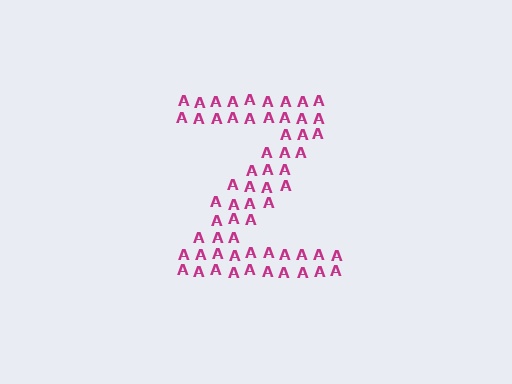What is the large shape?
The large shape is the letter Z.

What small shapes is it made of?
It is made of small letter A's.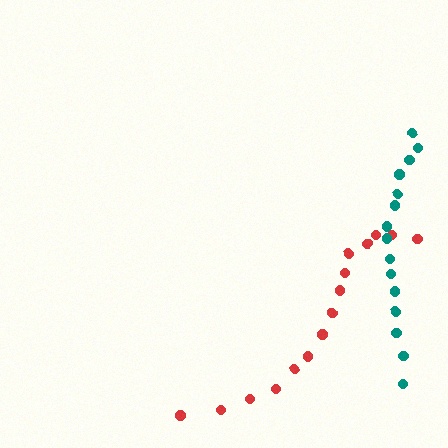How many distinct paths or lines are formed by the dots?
There are 2 distinct paths.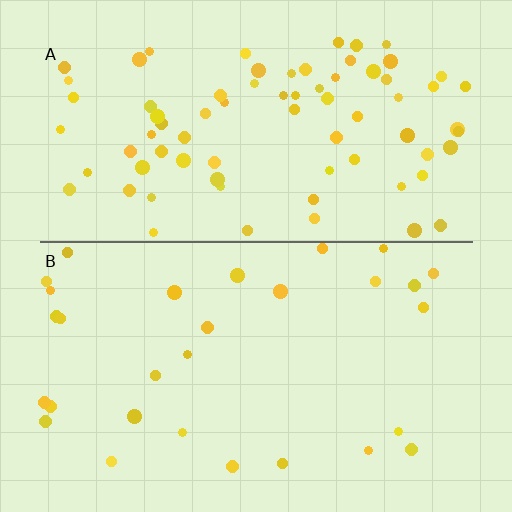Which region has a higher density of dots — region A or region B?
A (the top).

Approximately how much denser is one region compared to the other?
Approximately 2.6× — region A over region B.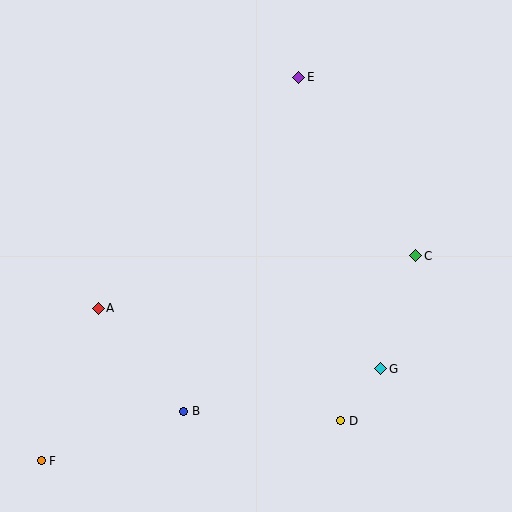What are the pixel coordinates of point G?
Point G is at (381, 369).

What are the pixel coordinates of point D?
Point D is at (341, 421).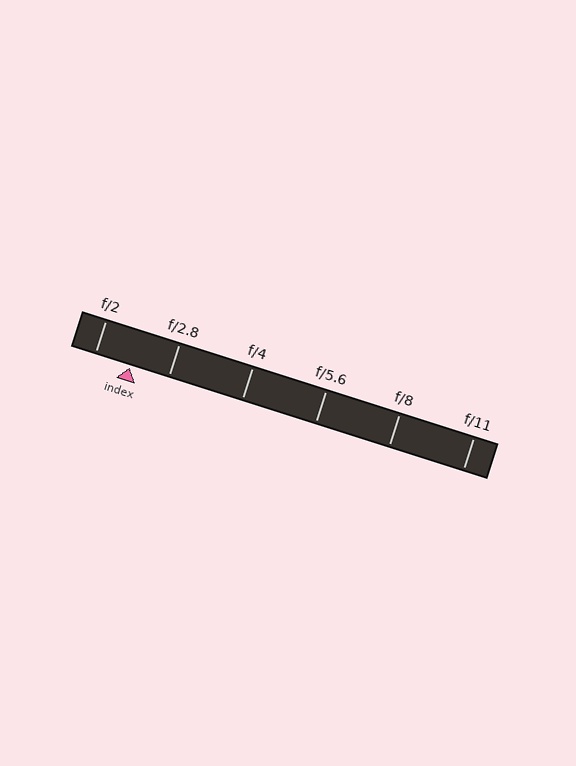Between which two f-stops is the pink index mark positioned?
The index mark is between f/2 and f/2.8.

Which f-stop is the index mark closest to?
The index mark is closest to f/2.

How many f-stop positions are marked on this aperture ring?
There are 6 f-stop positions marked.